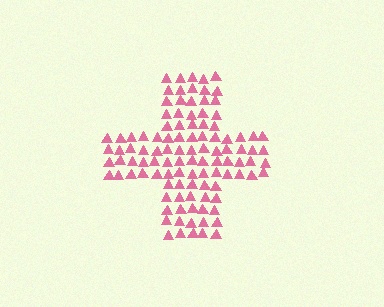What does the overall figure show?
The overall figure shows a cross.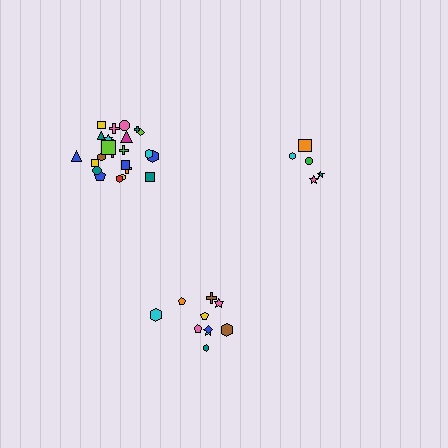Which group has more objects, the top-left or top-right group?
The top-left group.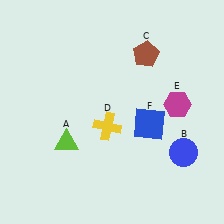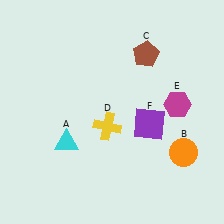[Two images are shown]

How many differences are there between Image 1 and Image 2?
There are 3 differences between the two images.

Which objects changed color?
A changed from lime to cyan. B changed from blue to orange. F changed from blue to purple.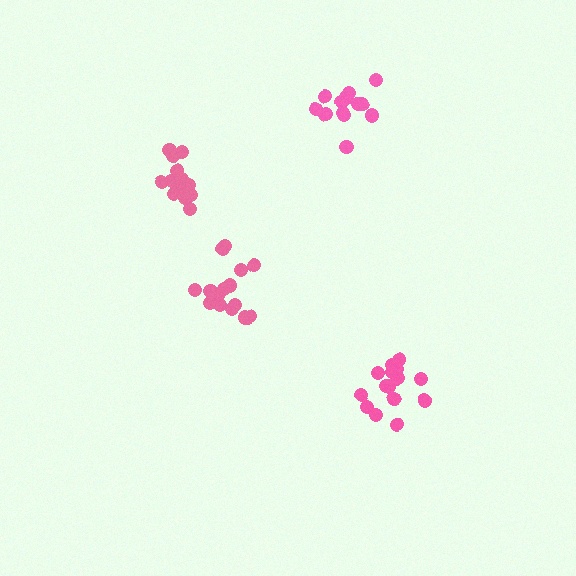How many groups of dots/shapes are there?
There are 4 groups.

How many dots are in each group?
Group 1: 13 dots, Group 2: 15 dots, Group 3: 17 dots, Group 4: 13 dots (58 total).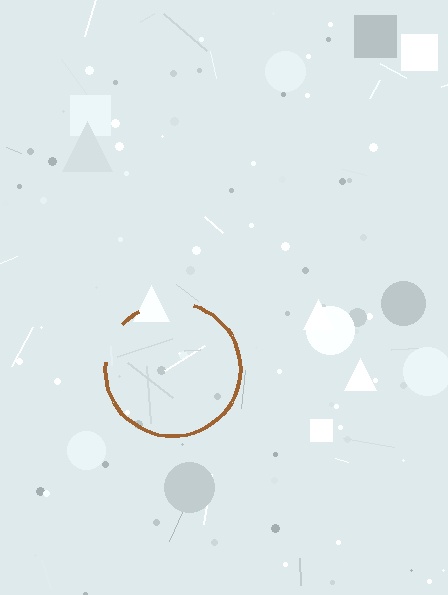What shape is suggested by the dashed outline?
The dashed outline suggests a circle.